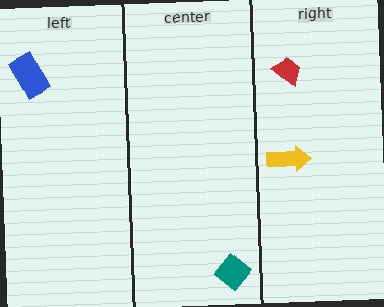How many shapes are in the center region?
1.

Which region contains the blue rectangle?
The left region.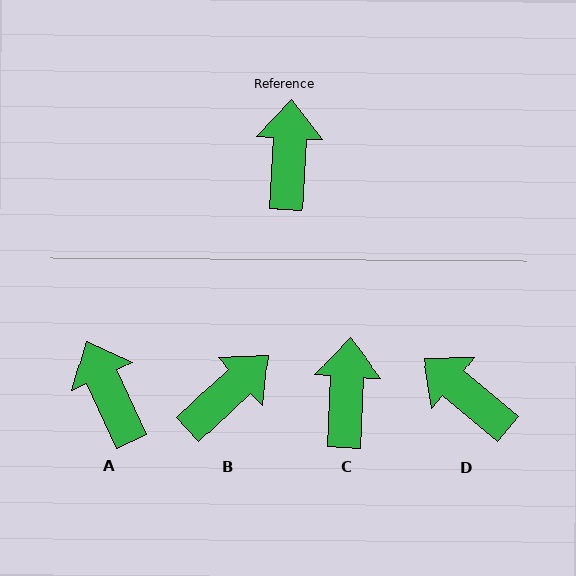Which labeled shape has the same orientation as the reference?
C.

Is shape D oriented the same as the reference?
No, it is off by about 53 degrees.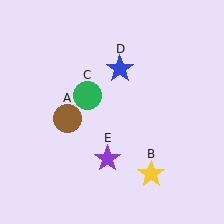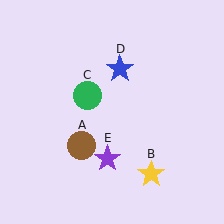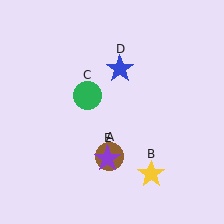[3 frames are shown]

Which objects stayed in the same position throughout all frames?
Yellow star (object B) and green circle (object C) and blue star (object D) and purple star (object E) remained stationary.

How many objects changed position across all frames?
1 object changed position: brown circle (object A).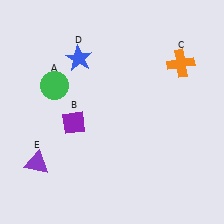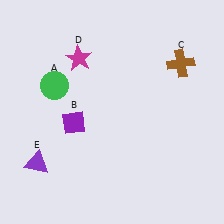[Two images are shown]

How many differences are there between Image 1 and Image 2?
There are 2 differences between the two images.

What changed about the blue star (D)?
In Image 1, D is blue. In Image 2, it changed to magenta.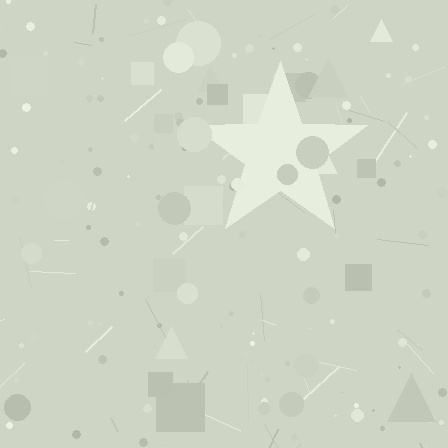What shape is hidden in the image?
A star is hidden in the image.